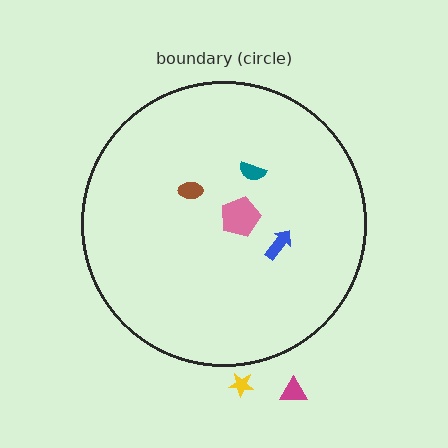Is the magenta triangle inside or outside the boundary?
Outside.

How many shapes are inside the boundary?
4 inside, 2 outside.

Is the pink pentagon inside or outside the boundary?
Inside.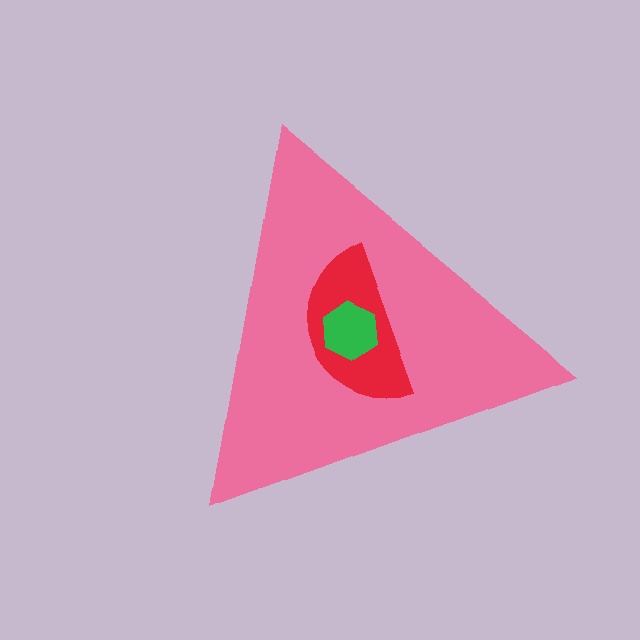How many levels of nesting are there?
3.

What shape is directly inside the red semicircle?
The green hexagon.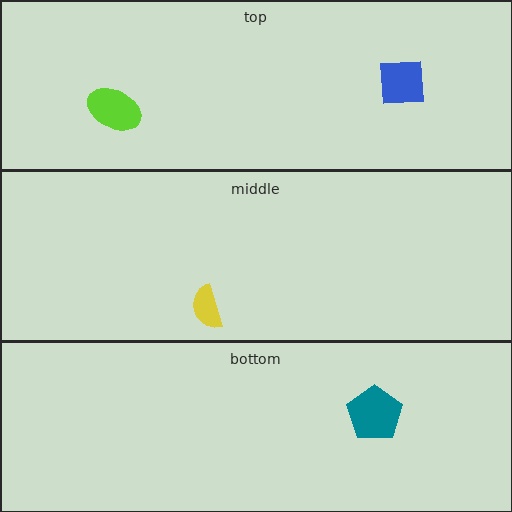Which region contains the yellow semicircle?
The middle region.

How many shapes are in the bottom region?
1.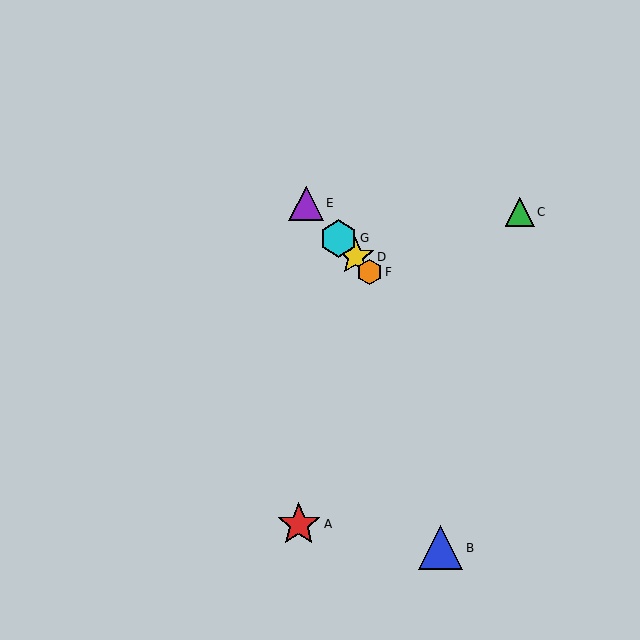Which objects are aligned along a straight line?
Objects D, E, F, G are aligned along a straight line.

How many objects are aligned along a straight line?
4 objects (D, E, F, G) are aligned along a straight line.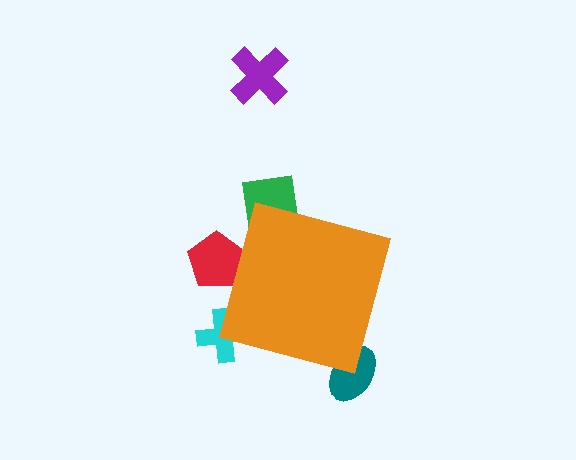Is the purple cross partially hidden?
No, the purple cross is fully visible.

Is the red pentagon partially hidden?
Yes, the red pentagon is partially hidden behind the orange diamond.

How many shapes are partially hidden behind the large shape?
4 shapes are partially hidden.